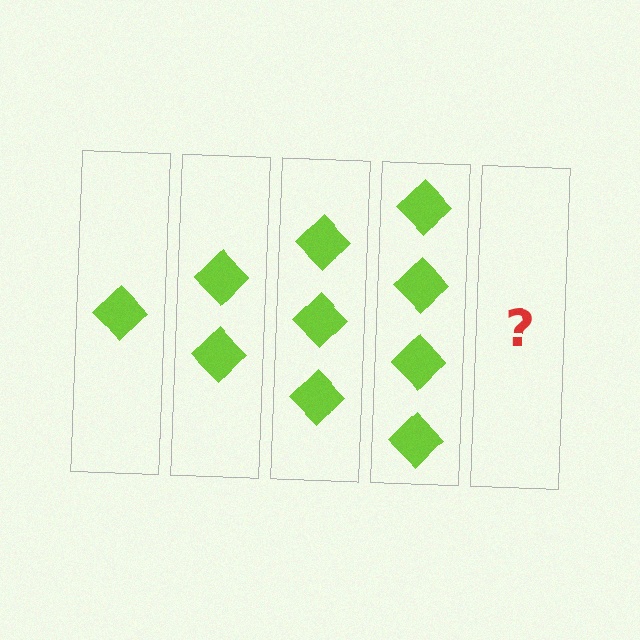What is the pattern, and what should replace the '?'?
The pattern is that each step adds one more diamond. The '?' should be 5 diamonds.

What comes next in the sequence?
The next element should be 5 diamonds.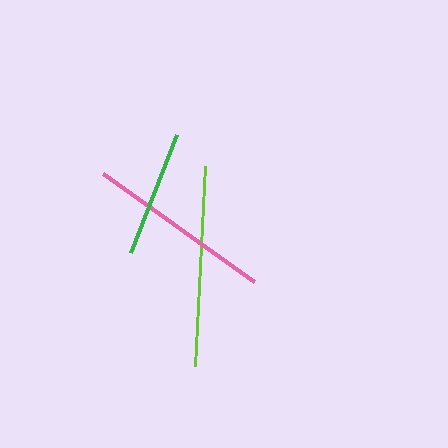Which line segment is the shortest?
The green line is the shortest at approximately 127 pixels.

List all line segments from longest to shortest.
From longest to shortest: lime, pink, green.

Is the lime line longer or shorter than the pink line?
The lime line is longer than the pink line.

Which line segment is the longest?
The lime line is the longest at approximately 201 pixels.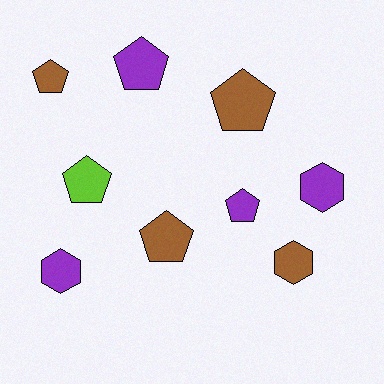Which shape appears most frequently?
Pentagon, with 6 objects.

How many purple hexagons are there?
There are 2 purple hexagons.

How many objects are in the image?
There are 9 objects.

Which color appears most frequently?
Purple, with 4 objects.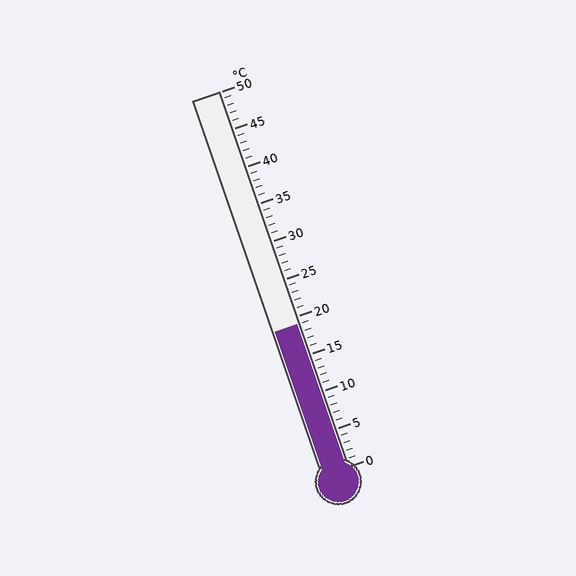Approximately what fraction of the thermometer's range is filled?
The thermometer is filled to approximately 40% of its range.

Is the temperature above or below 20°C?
The temperature is below 20°C.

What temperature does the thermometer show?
The thermometer shows approximately 19°C.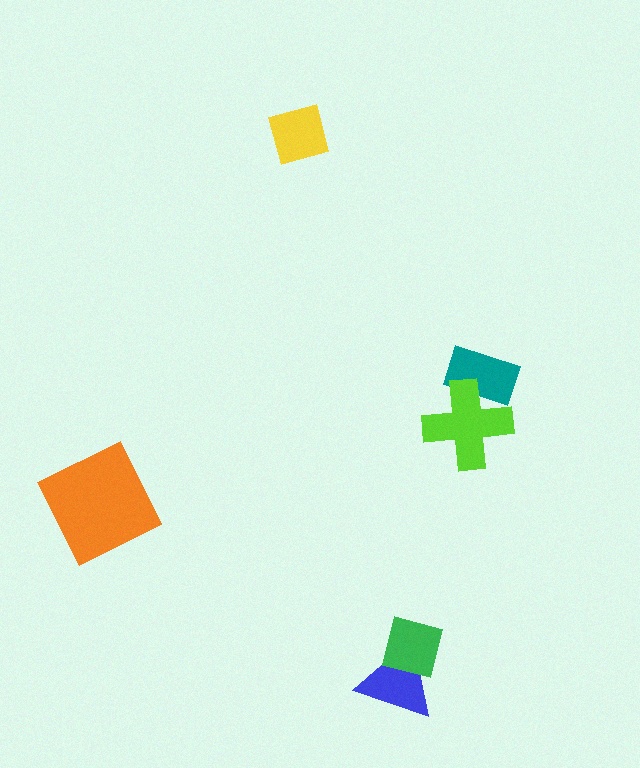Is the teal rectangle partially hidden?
Yes, it is partially covered by another shape.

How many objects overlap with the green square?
1 object overlaps with the green square.